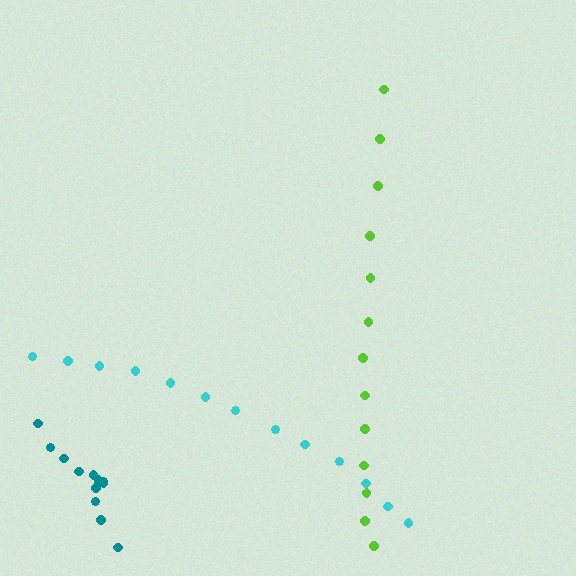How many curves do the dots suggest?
There are 3 distinct paths.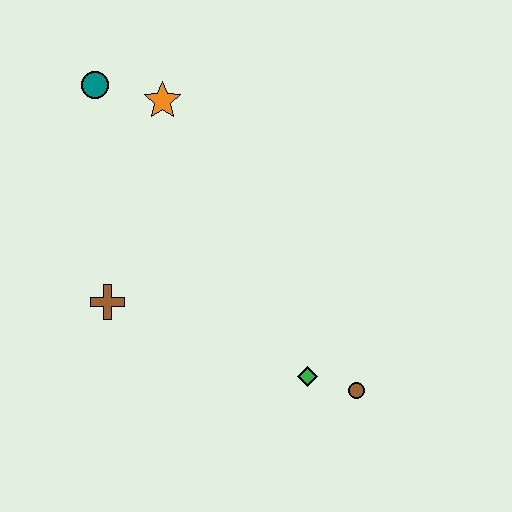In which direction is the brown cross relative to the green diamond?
The brown cross is to the left of the green diamond.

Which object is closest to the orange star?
The teal circle is closest to the orange star.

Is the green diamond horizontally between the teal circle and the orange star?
No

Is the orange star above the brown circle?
Yes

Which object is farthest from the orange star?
The brown circle is farthest from the orange star.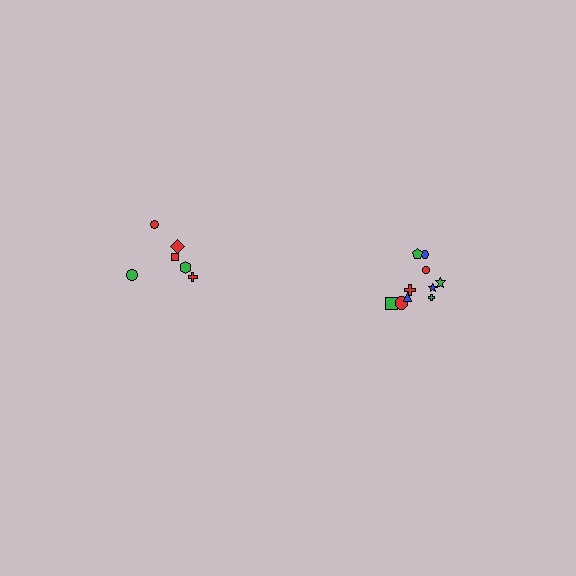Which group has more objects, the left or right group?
The right group.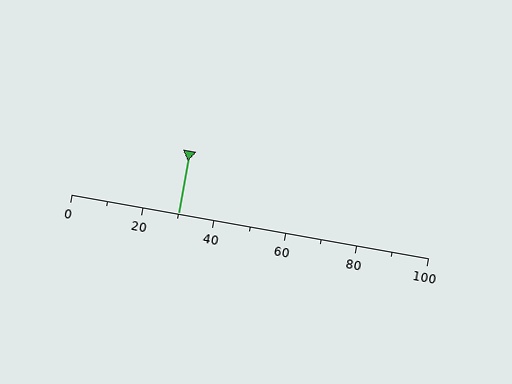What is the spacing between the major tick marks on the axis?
The major ticks are spaced 20 apart.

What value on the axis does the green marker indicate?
The marker indicates approximately 30.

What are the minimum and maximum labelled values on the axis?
The axis runs from 0 to 100.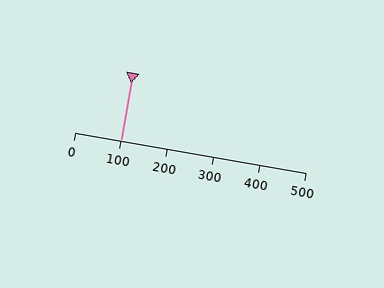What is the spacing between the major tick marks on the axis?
The major ticks are spaced 100 apart.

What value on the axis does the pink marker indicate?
The marker indicates approximately 100.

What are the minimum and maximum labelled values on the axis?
The axis runs from 0 to 500.